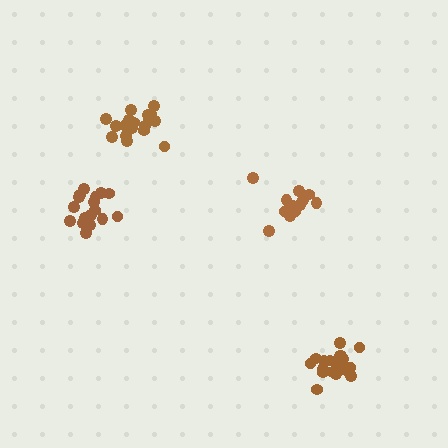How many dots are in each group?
Group 1: 19 dots, Group 2: 14 dots, Group 3: 19 dots, Group 4: 17 dots (69 total).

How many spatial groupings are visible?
There are 4 spatial groupings.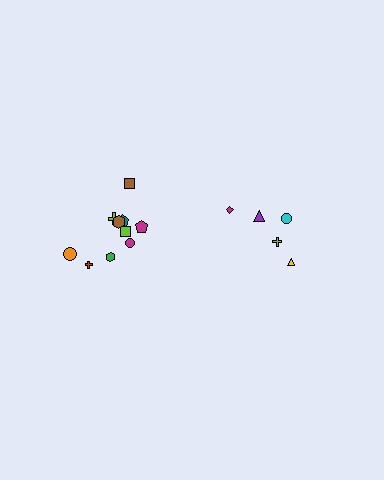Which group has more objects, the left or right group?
The left group.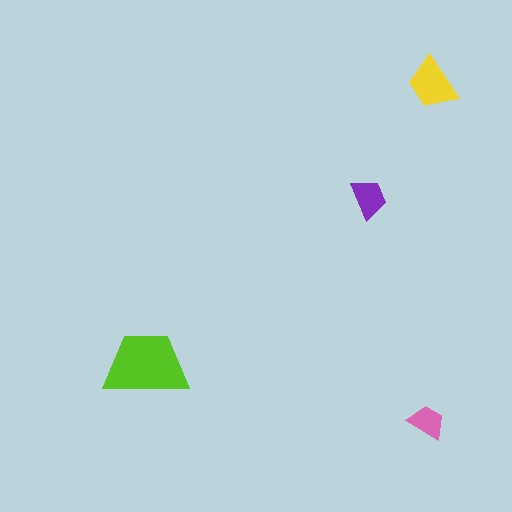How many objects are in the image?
There are 4 objects in the image.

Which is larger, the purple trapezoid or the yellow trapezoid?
The yellow one.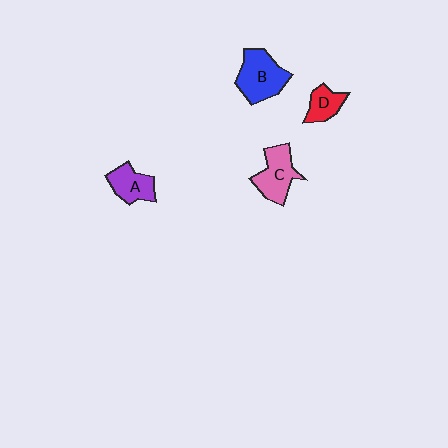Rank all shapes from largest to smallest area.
From largest to smallest: B (blue), C (pink), A (purple), D (red).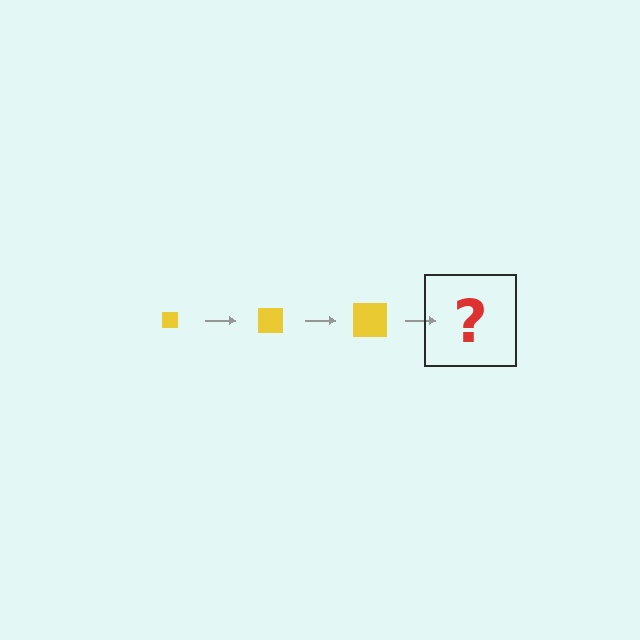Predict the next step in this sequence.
The next step is a yellow square, larger than the previous one.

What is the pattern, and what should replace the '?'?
The pattern is that the square gets progressively larger each step. The '?' should be a yellow square, larger than the previous one.